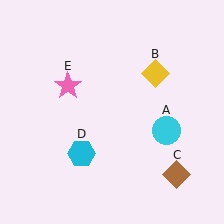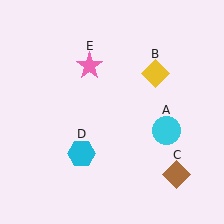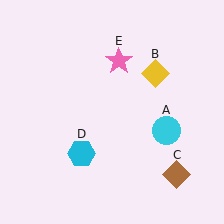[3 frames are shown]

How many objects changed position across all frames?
1 object changed position: pink star (object E).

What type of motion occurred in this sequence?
The pink star (object E) rotated clockwise around the center of the scene.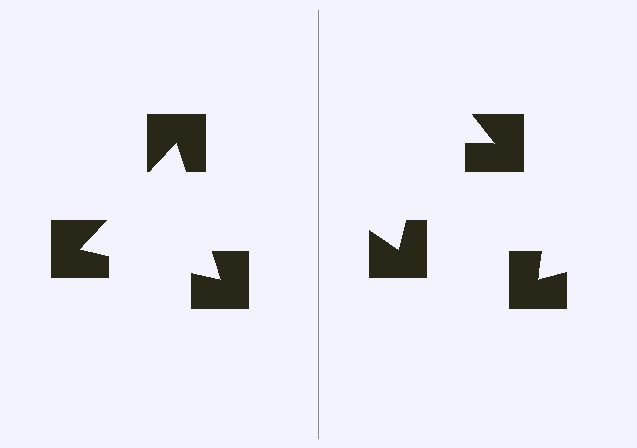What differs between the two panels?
The notched squares are positioned identically on both sides; only the wedge orientations differ. On the left they align to a triangle; on the right they are misaligned.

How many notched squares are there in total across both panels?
6 — 3 on each side.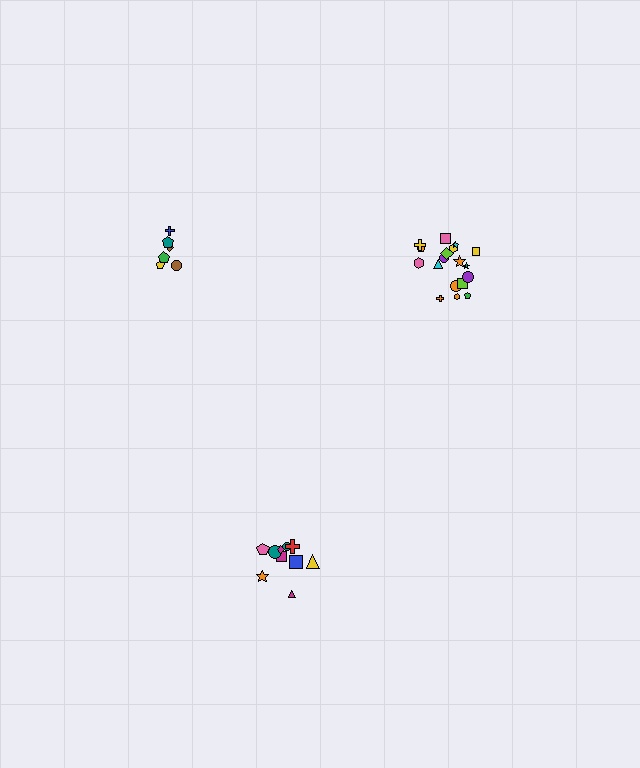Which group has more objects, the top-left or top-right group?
The top-right group.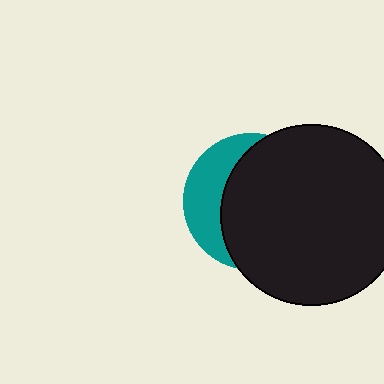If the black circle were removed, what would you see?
You would see the complete teal circle.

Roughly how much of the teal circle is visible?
A small part of it is visible (roughly 31%).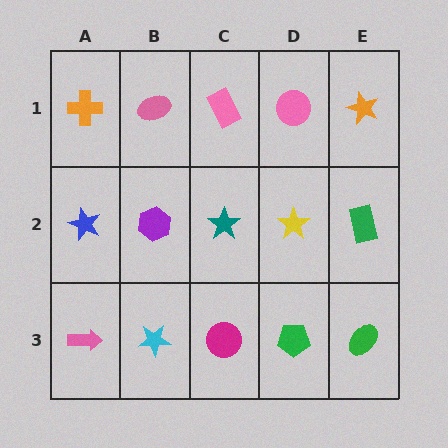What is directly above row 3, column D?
A yellow star.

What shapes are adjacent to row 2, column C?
A pink rectangle (row 1, column C), a magenta circle (row 3, column C), a purple hexagon (row 2, column B), a yellow star (row 2, column D).